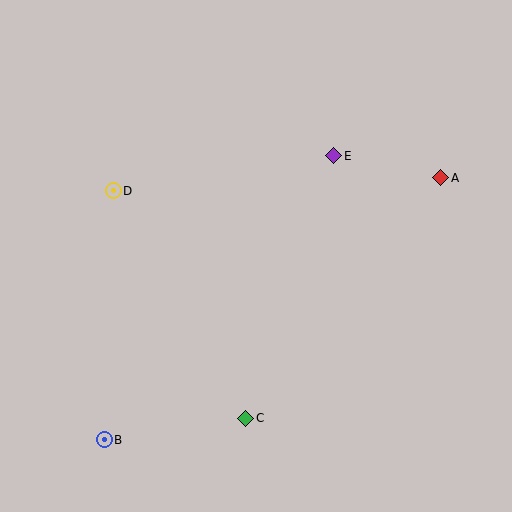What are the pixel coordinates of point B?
Point B is at (104, 440).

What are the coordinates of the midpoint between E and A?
The midpoint between E and A is at (387, 167).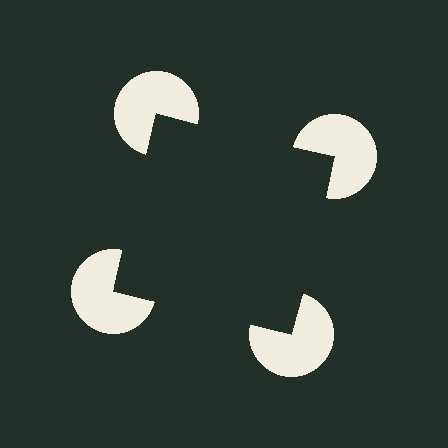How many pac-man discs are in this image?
There are 4 — one at each vertex of the illusory square.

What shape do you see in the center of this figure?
An illusory square — its edges are inferred from the aligned wedge cuts in the pac-man discs, not physically drawn.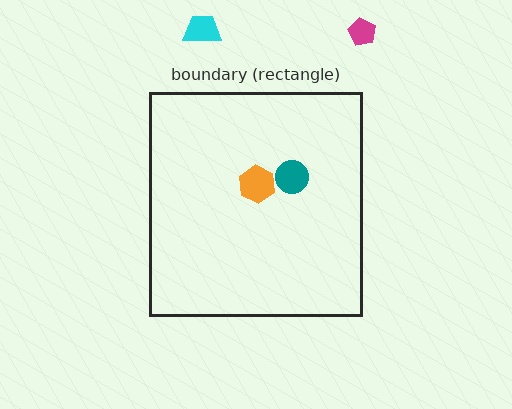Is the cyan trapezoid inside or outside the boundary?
Outside.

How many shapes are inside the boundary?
2 inside, 2 outside.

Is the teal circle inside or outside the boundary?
Inside.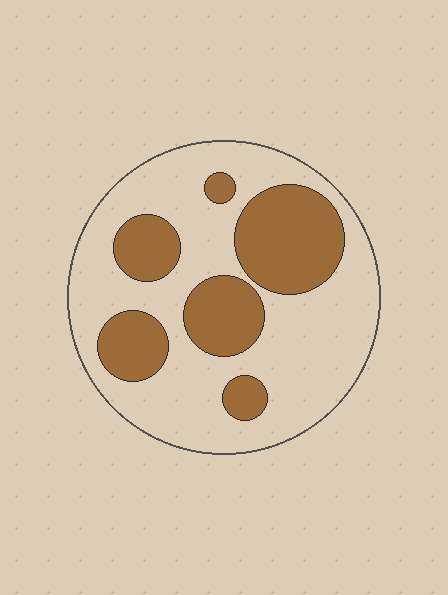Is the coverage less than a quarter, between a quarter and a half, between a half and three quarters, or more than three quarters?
Between a quarter and a half.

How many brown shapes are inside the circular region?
6.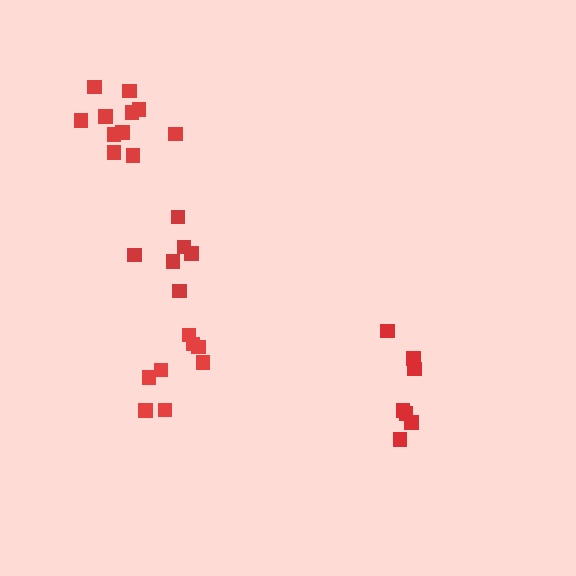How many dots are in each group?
Group 1: 6 dots, Group 2: 8 dots, Group 3: 11 dots, Group 4: 7 dots (32 total).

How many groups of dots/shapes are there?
There are 4 groups.